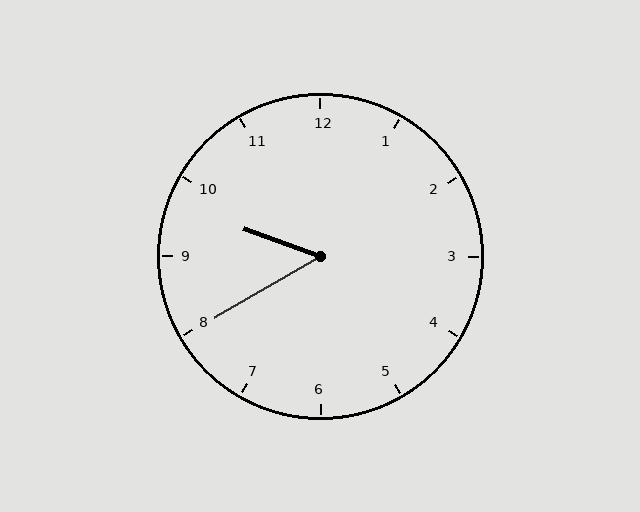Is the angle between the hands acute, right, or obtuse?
It is acute.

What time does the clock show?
9:40.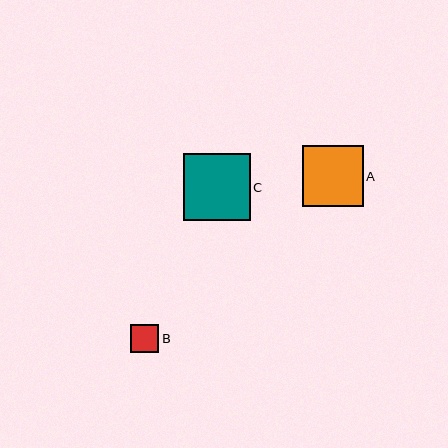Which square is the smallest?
Square B is the smallest with a size of approximately 28 pixels.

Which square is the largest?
Square C is the largest with a size of approximately 67 pixels.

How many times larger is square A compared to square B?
Square A is approximately 2.2 times the size of square B.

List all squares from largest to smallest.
From largest to smallest: C, A, B.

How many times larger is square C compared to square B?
Square C is approximately 2.4 times the size of square B.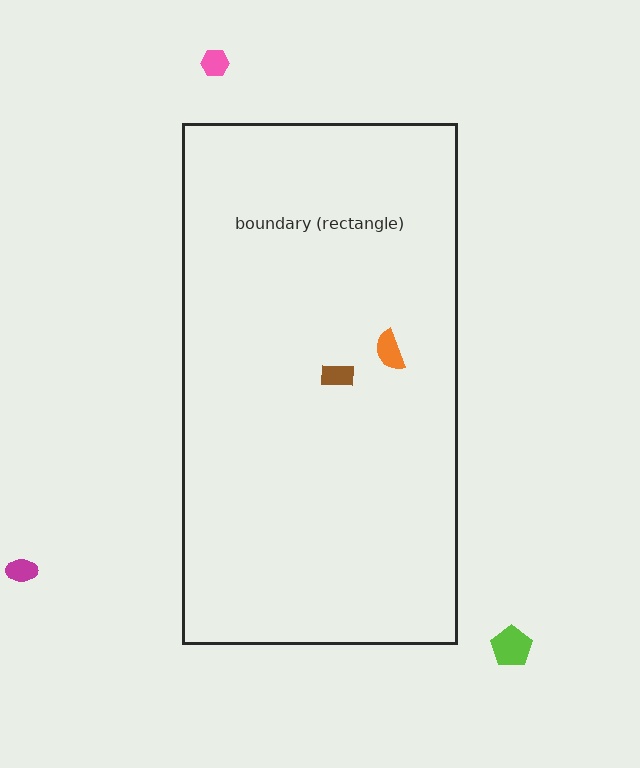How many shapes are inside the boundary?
2 inside, 3 outside.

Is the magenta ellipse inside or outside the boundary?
Outside.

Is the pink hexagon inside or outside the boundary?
Outside.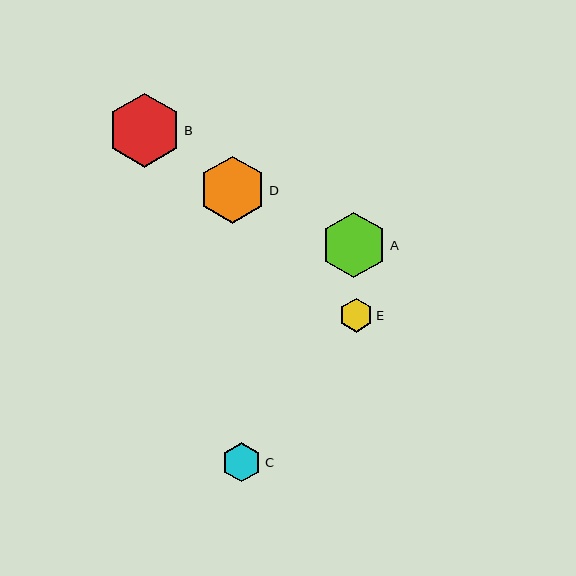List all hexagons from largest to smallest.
From largest to smallest: B, D, A, C, E.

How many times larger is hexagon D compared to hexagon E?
Hexagon D is approximately 2.0 times the size of hexagon E.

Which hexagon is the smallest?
Hexagon E is the smallest with a size of approximately 34 pixels.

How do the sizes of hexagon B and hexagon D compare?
Hexagon B and hexagon D are approximately the same size.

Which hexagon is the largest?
Hexagon B is the largest with a size of approximately 74 pixels.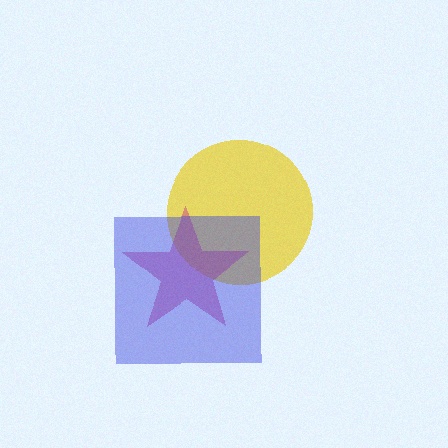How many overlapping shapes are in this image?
There are 3 overlapping shapes in the image.